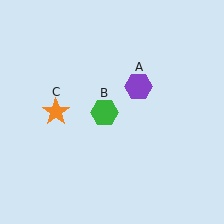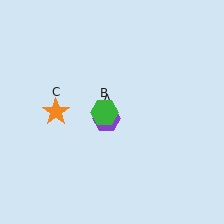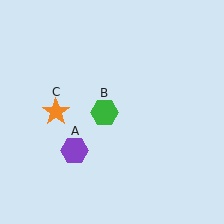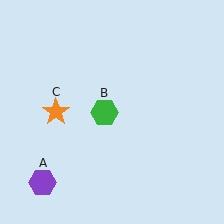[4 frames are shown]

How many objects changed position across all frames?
1 object changed position: purple hexagon (object A).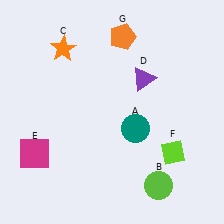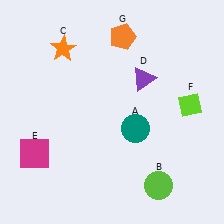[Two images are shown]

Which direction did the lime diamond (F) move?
The lime diamond (F) moved up.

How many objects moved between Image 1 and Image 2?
1 object moved between the two images.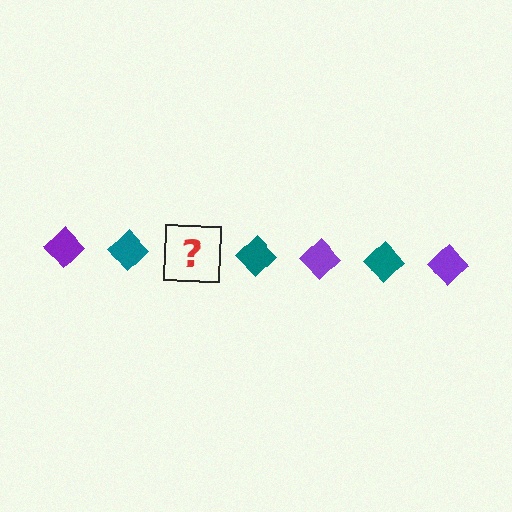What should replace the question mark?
The question mark should be replaced with a purple diamond.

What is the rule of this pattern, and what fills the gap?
The rule is that the pattern cycles through purple, teal diamonds. The gap should be filled with a purple diamond.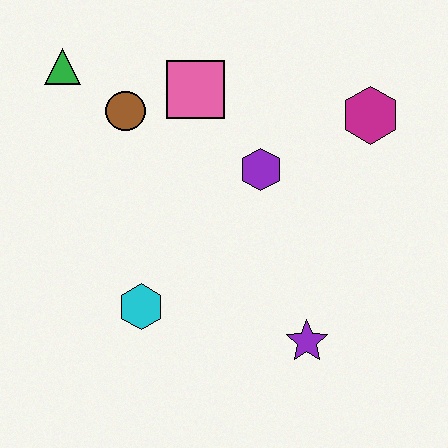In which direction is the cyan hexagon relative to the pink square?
The cyan hexagon is below the pink square.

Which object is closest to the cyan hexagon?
The purple star is closest to the cyan hexagon.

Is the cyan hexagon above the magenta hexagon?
No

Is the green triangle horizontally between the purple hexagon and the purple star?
No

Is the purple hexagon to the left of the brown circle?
No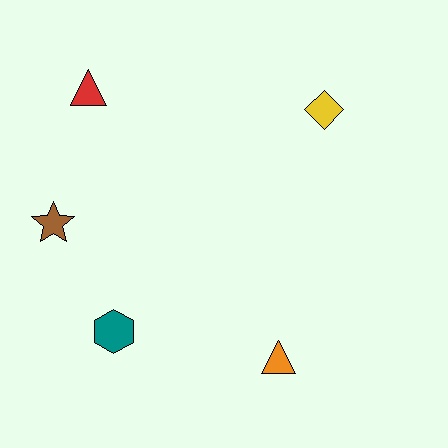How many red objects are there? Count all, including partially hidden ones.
There is 1 red object.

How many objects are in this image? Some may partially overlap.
There are 5 objects.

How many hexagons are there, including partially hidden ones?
There is 1 hexagon.